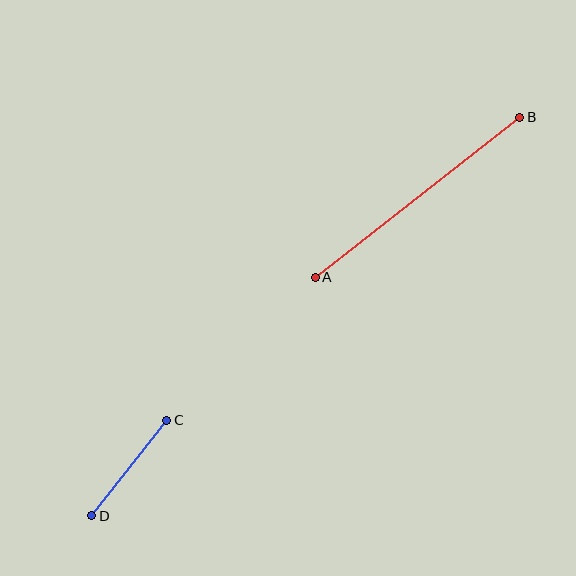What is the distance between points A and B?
The distance is approximately 259 pixels.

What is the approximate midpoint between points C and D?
The midpoint is at approximately (129, 468) pixels.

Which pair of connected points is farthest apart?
Points A and B are farthest apart.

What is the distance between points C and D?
The distance is approximately 122 pixels.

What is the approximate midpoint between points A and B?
The midpoint is at approximately (418, 197) pixels.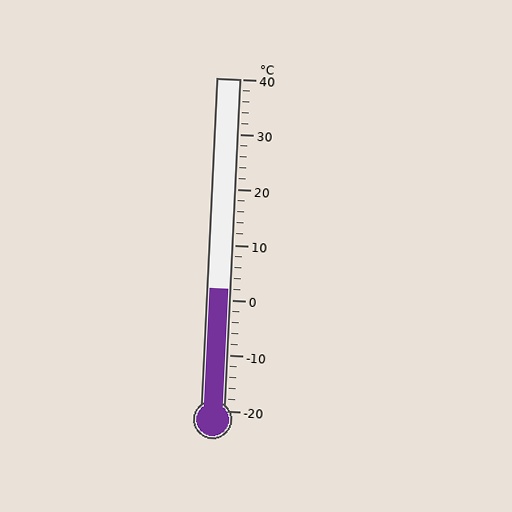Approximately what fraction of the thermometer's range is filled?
The thermometer is filled to approximately 35% of its range.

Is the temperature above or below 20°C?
The temperature is below 20°C.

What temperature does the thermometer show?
The thermometer shows approximately 2°C.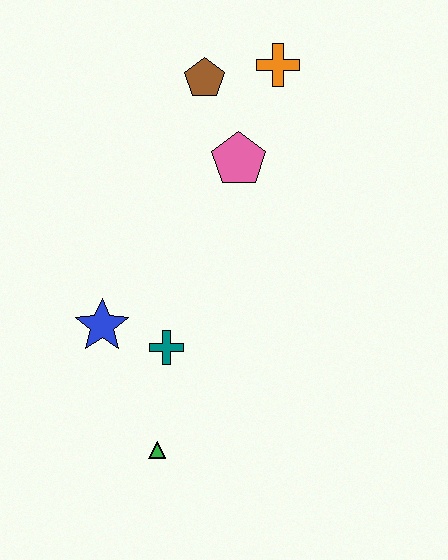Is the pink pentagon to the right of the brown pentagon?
Yes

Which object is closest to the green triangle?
The teal cross is closest to the green triangle.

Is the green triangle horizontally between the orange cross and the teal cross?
No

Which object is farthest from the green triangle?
The orange cross is farthest from the green triangle.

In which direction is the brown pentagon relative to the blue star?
The brown pentagon is above the blue star.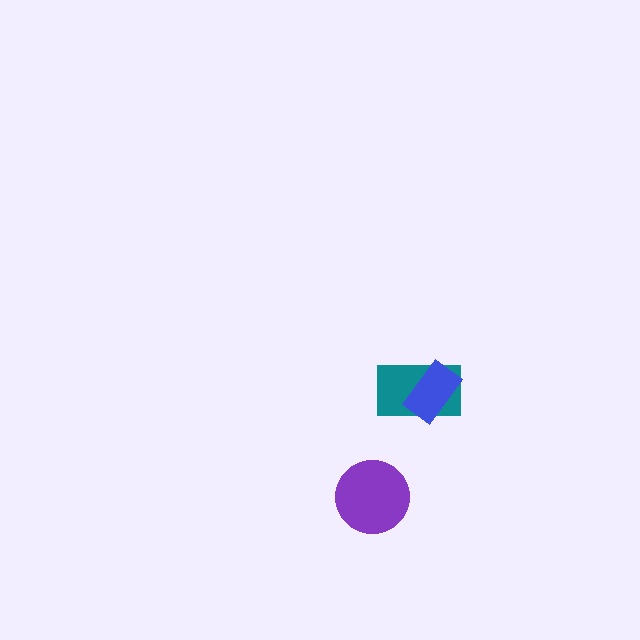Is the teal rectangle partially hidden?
Yes, it is partially covered by another shape.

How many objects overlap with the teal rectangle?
1 object overlaps with the teal rectangle.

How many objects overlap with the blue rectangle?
1 object overlaps with the blue rectangle.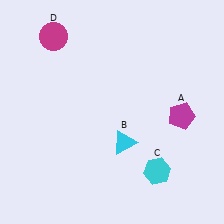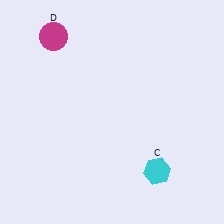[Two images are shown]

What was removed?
The magenta pentagon (A), the cyan triangle (B) were removed in Image 2.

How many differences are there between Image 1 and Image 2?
There are 2 differences between the two images.